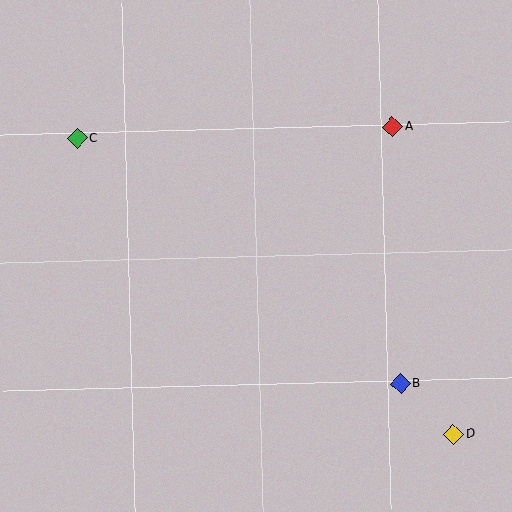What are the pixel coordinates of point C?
Point C is at (77, 138).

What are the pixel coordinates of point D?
Point D is at (453, 434).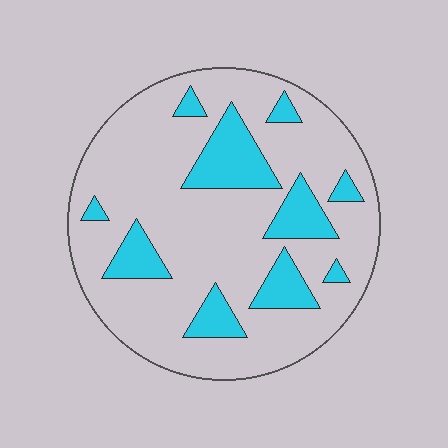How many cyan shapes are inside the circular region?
10.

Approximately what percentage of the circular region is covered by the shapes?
Approximately 20%.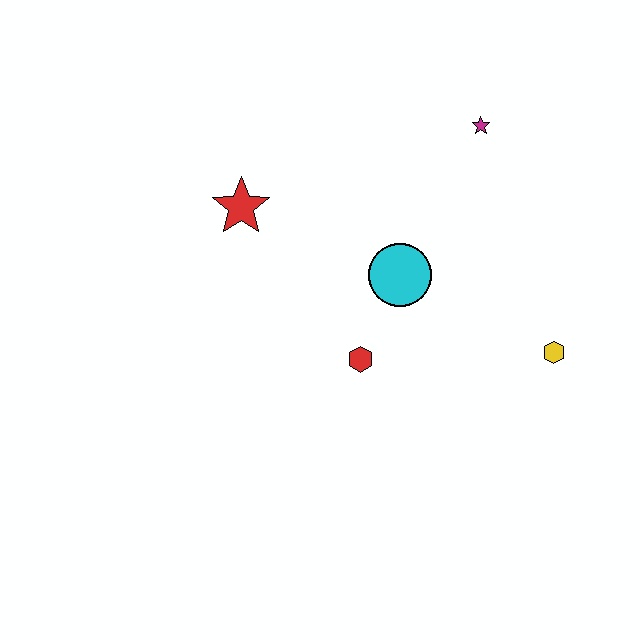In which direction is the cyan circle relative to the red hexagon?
The cyan circle is above the red hexagon.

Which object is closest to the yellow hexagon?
The cyan circle is closest to the yellow hexagon.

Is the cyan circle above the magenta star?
No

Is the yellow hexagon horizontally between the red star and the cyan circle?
No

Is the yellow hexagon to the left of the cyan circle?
No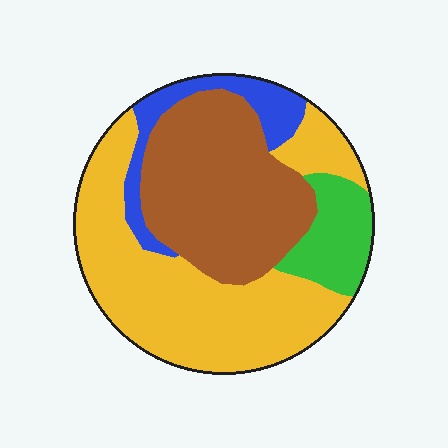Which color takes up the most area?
Yellow, at roughly 45%.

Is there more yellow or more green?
Yellow.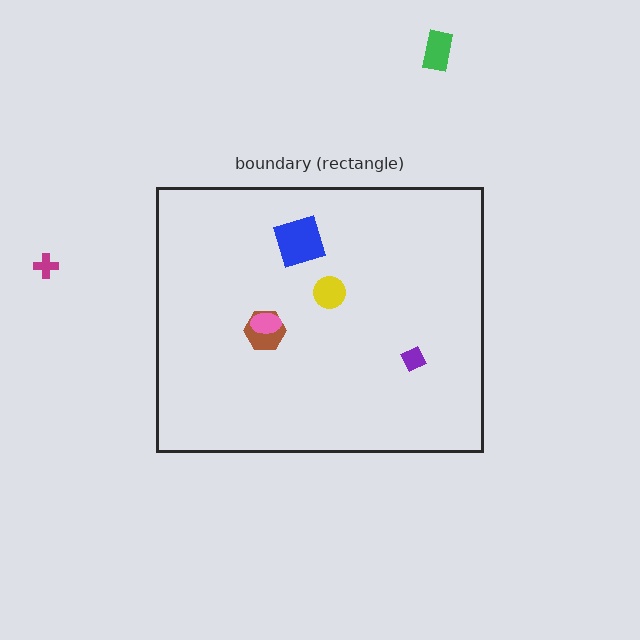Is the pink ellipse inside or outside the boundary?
Inside.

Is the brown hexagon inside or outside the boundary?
Inside.